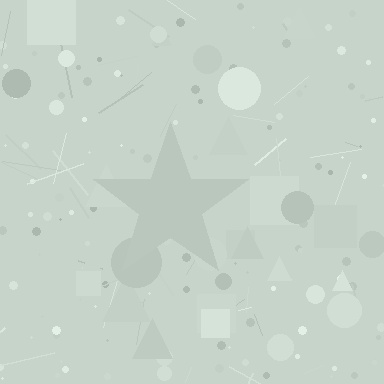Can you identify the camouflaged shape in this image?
The camouflaged shape is a star.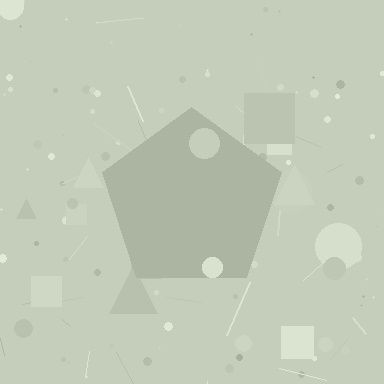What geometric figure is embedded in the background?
A pentagon is embedded in the background.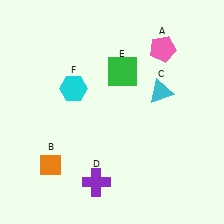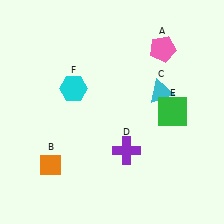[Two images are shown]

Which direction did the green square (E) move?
The green square (E) moved right.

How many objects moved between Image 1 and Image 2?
2 objects moved between the two images.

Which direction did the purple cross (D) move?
The purple cross (D) moved up.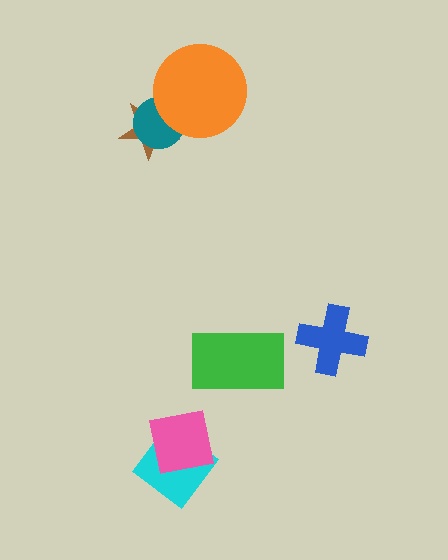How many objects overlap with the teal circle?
2 objects overlap with the teal circle.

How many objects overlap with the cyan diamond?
1 object overlaps with the cyan diamond.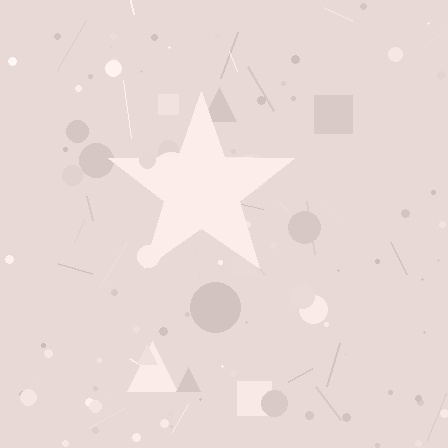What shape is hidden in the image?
A star is hidden in the image.